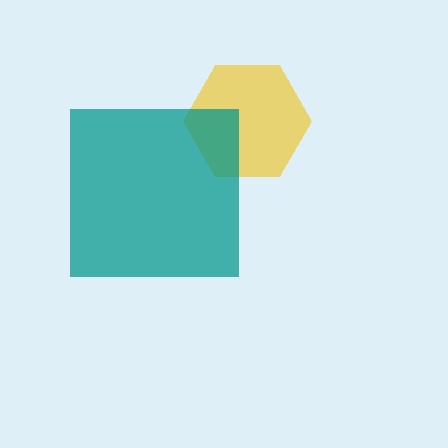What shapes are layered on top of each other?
The layered shapes are: a yellow hexagon, a teal square.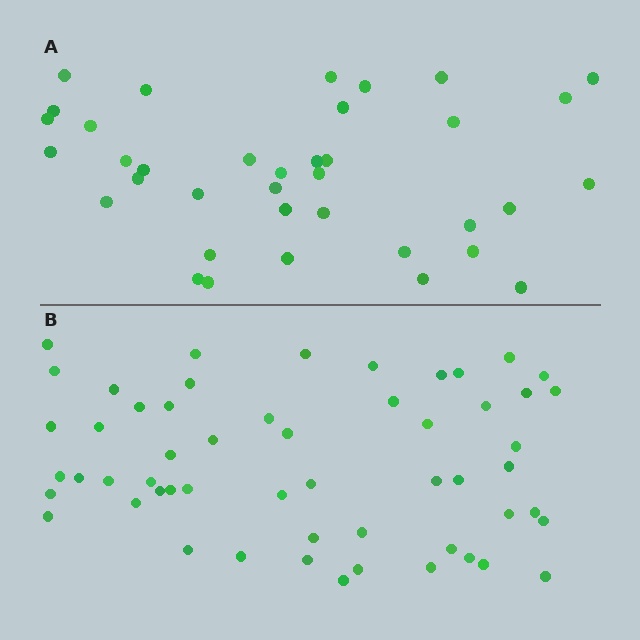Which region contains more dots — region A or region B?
Region B (the bottom region) has more dots.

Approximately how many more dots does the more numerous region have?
Region B has approximately 20 more dots than region A.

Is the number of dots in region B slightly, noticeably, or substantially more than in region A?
Region B has substantially more. The ratio is roughly 1.5 to 1.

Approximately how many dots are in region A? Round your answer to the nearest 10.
About 40 dots. (The exact count is 37, which rounds to 40.)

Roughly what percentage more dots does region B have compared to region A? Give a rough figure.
About 50% more.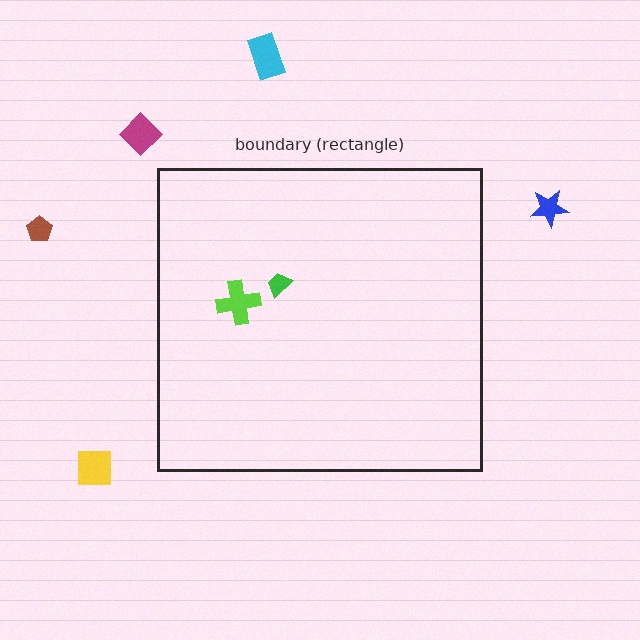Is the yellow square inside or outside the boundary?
Outside.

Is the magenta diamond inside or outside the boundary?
Outside.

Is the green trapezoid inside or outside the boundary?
Inside.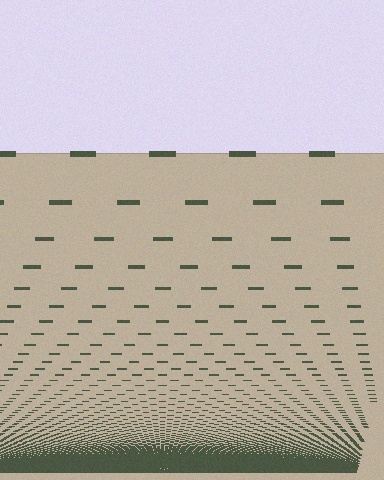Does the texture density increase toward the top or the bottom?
Density increases toward the bottom.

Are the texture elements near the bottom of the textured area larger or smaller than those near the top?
Smaller. The gradient is inverted — elements near the bottom are smaller and denser.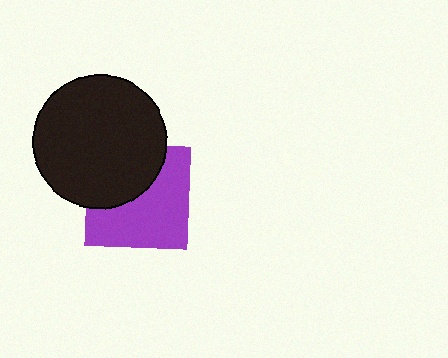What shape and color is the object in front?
The object in front is a black circle.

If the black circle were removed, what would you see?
You would see the complete purple square.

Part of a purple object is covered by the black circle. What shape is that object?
It is a square.